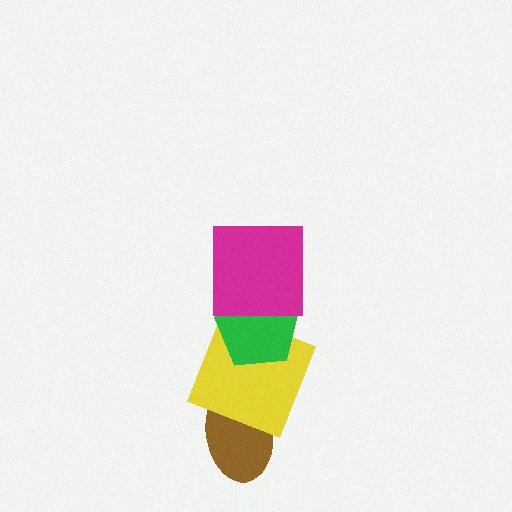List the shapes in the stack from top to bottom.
From top to bottom: the magenta square, the green pentagon, the yellow square, the brown ellipse.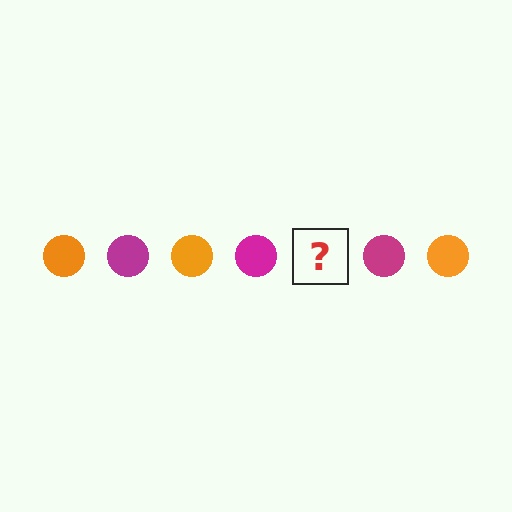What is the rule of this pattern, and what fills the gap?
The rule is that the pattern cycles through orange, magenta circles. The gap should be filled with an orange circle.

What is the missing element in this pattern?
The missing element is an orange circle.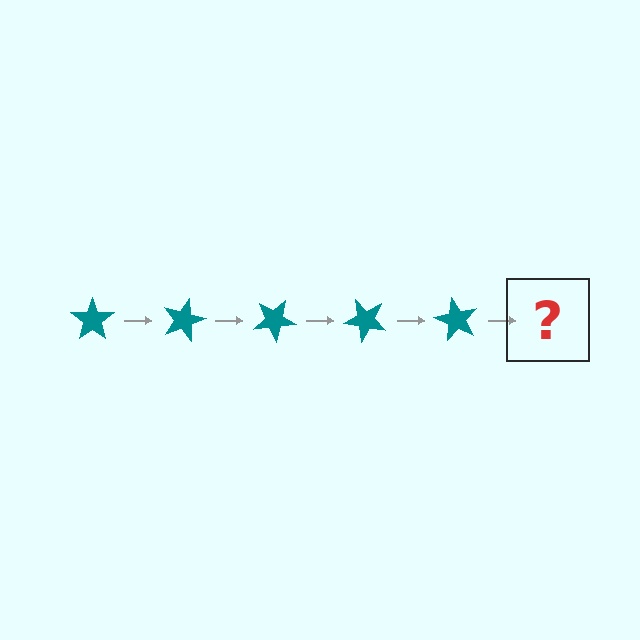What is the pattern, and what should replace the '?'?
The pattern is that the star rotates 15 degrees each step. The '?' should be a teal star rotated 75 degrees.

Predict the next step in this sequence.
The next step is a teal star rotated 75 degrees.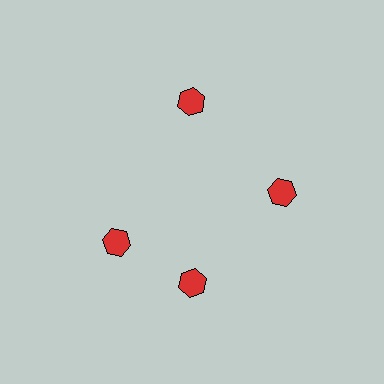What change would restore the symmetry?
The symmetry would be restored by rotating it back into even spacing with its neighbors so that all 4 hexagons sit at equal angles and equal distance from the center.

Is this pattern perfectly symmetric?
No. The 4 red hexagons are arranged in a ring, but one element near the 9 o'clock position is rotated out of alignment along the ring, breaking the 4-fold rotational symmetry.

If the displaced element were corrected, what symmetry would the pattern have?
It would have 4-fold rotational symmetry — the pattern would map onto itself every 90 degrees.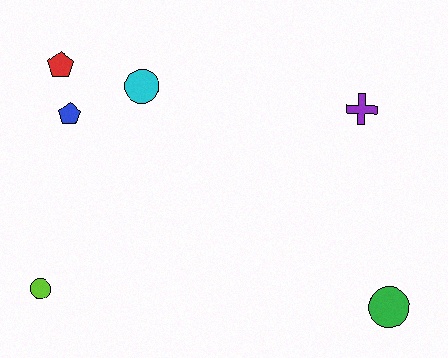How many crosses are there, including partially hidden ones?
There is 1 cross.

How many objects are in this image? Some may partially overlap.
There are 6 objects.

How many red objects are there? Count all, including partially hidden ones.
There is 1 red object.